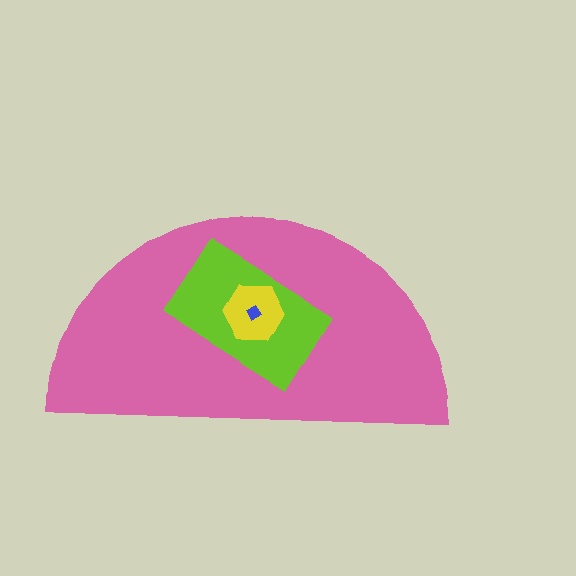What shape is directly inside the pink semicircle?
The lime rectangle.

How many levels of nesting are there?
4.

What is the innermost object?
The blue diamond.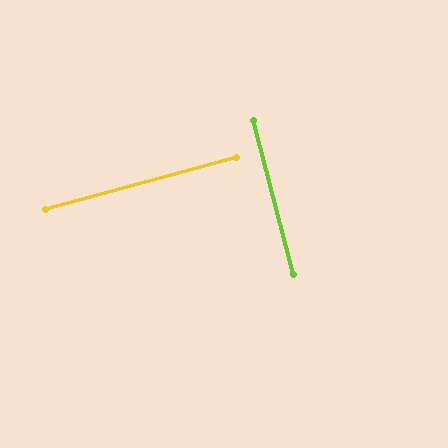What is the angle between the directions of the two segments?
Approximately 89 degrees.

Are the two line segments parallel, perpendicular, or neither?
Perpendicular — they meet at approximately 89°.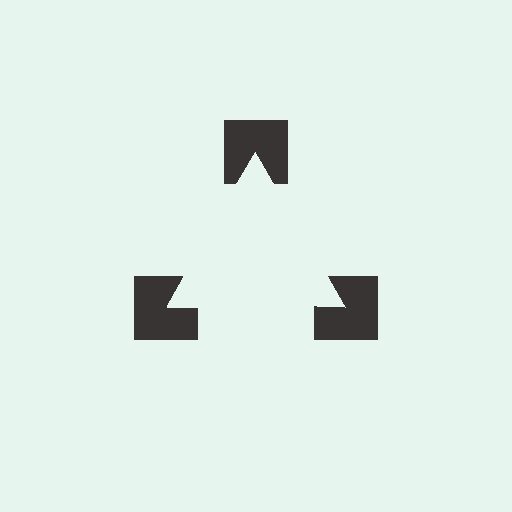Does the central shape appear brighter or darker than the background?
It typically appears slightly brighter than the background, even though no actual brightness change is drawn.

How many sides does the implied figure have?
3 sides.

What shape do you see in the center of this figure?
An illusory triangle — its edges are inferred from the aligned wedge cuts in the notched squares, not physically drawn.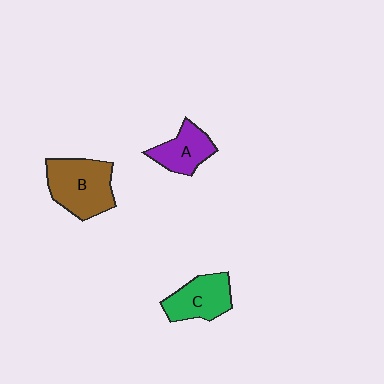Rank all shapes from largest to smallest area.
From largest to smallest: B (brown), C (green), A (purple).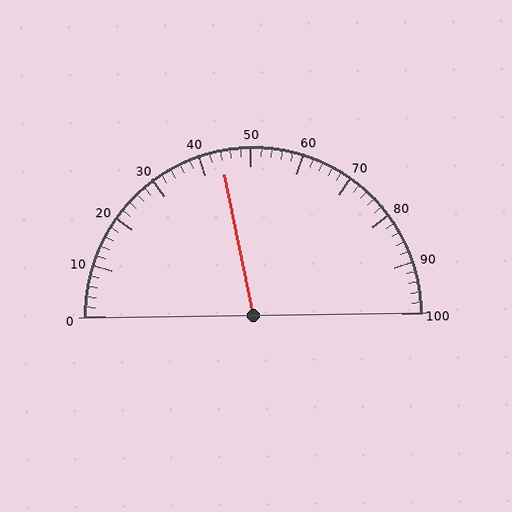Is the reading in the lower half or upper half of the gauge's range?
The reading is in the lower half of the range (0 to 100).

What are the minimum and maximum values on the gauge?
The gauge ranges from 0 to 100.